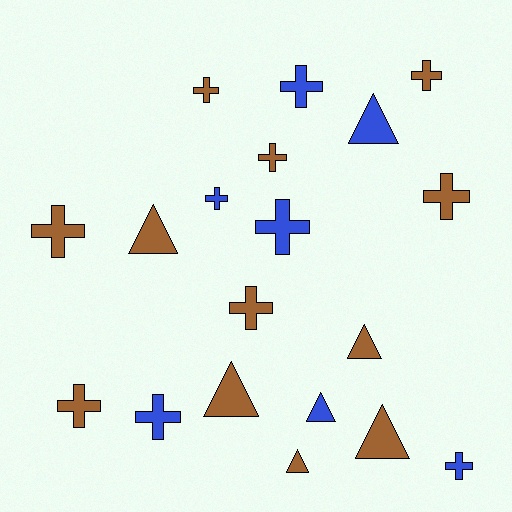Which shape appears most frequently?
Cross, with 12 objects.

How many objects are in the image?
There are 19 objects.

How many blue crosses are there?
There are 5 blue crosses.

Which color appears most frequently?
Brown, with 12 objects.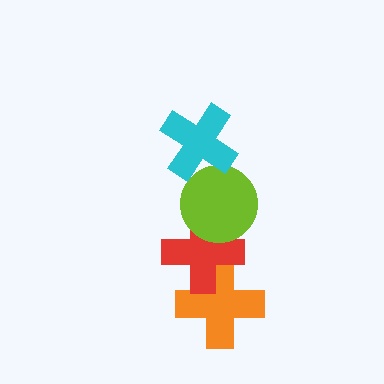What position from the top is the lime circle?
The lime circle is 2nd from the top.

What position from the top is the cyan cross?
The cyan cross is 1st from the top.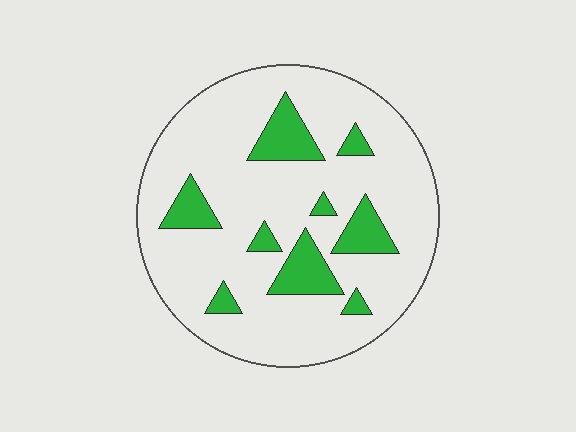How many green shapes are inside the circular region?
9.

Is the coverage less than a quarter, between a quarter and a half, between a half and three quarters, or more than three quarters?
Less than a quarter.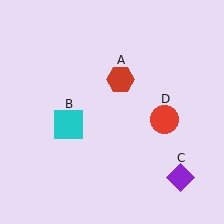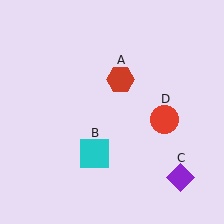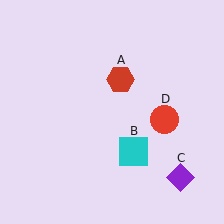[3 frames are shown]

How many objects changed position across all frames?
1 object changed position: cyan square (object B).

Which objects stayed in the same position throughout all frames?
Red hexagon (object A) and purple diamond (object C) and red circle (object D) remained stationary.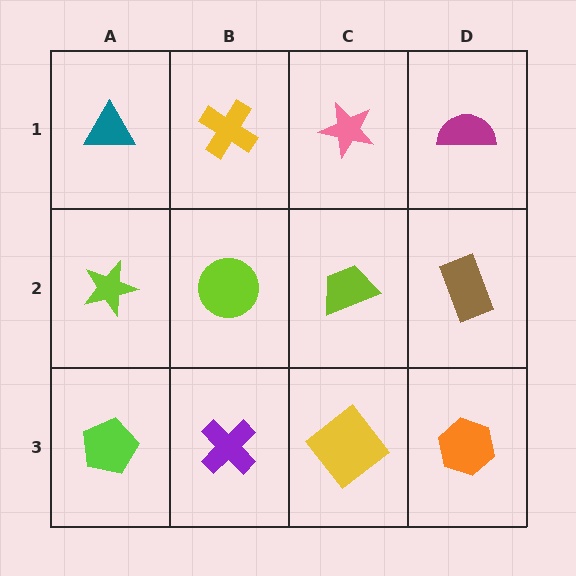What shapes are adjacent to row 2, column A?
A teal triangle (row 1, column A), a lime pentagon (row 3, column A), a lime circle (row 2, column B).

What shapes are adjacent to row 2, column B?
A yellow cross (row 1, column B), a purple cross (row 3, column B), a lime star (row 2, column A), a lime trapezoid (row 2, column C).